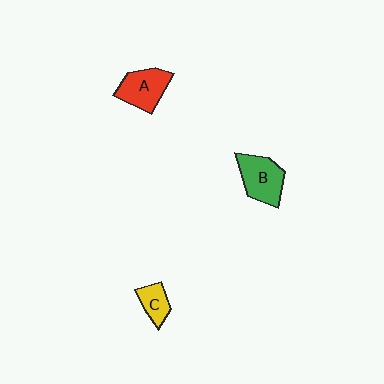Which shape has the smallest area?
Shape C (yellow).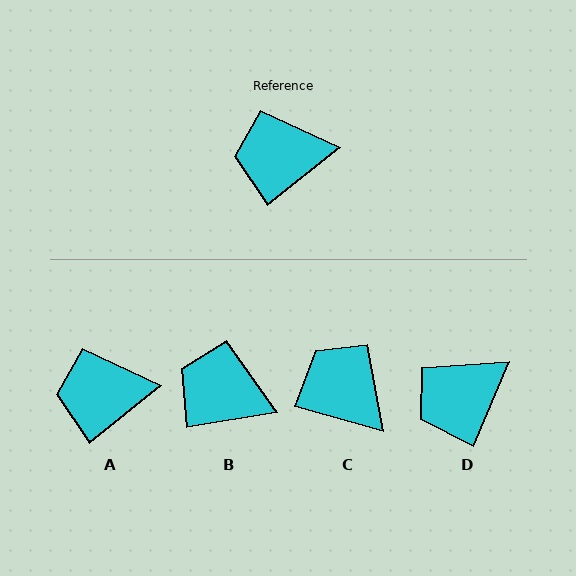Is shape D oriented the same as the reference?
No, it is off by about 29 degrees.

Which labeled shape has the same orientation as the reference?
A.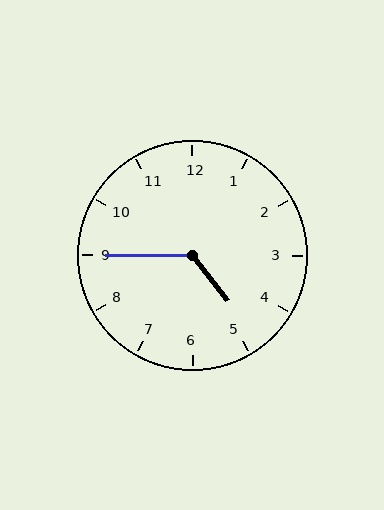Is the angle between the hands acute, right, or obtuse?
It is obtuse.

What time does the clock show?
4:45.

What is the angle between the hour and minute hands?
Approximately 128 degrees.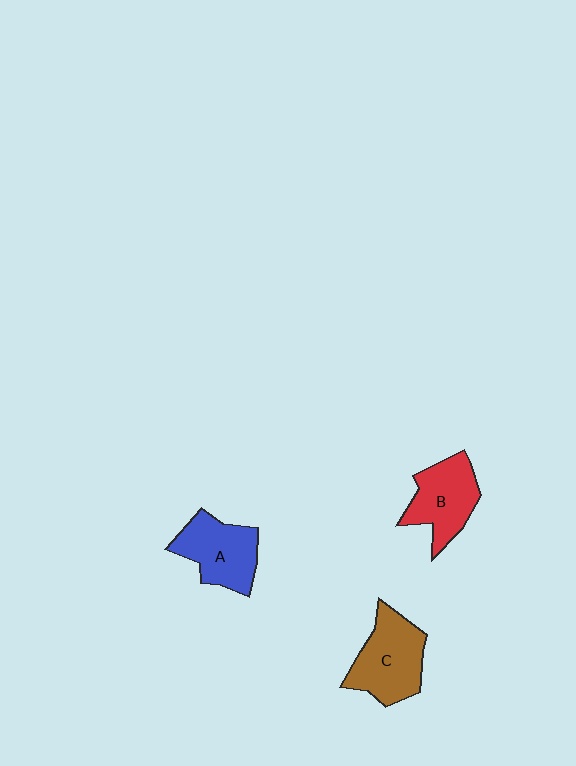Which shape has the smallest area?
Shape B (red).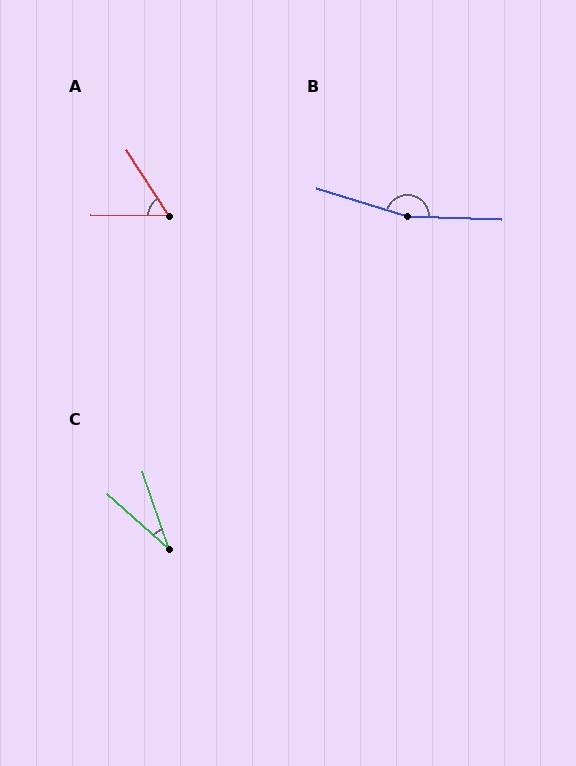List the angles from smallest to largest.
C (30°), A (57°), B (165°).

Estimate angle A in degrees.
Approximately 57 degrees.